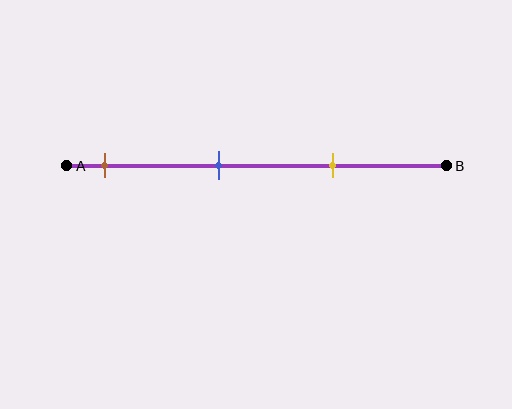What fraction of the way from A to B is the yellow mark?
The yellow mark is approximately 70% (0.7) of the way from A to B.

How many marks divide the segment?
There are 3 marks dividing the segment.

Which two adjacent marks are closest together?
The blue and yellow marks are the closest adjacent pair.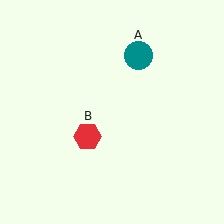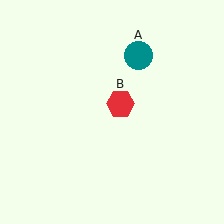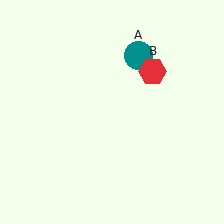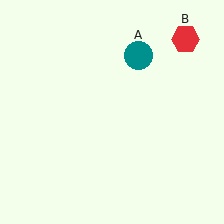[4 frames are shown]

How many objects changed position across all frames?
1 object changed position: red hexagon (object B).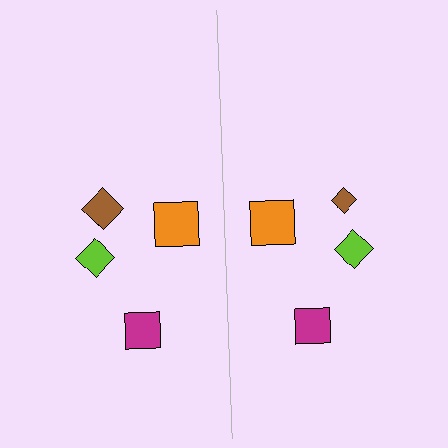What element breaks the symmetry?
The brown diamond on the right side has a different size than its mirror counterpart.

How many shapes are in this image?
There are 8 shapes in this image.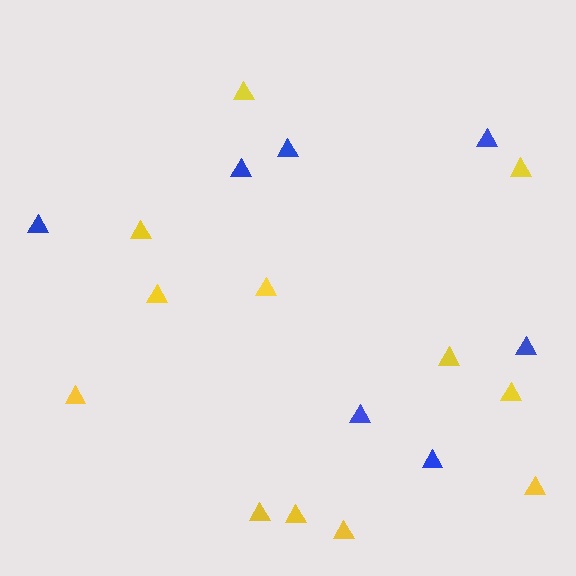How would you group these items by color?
There are 2 groups: one group of blue triangles (7) and one group of yellow triangles (12).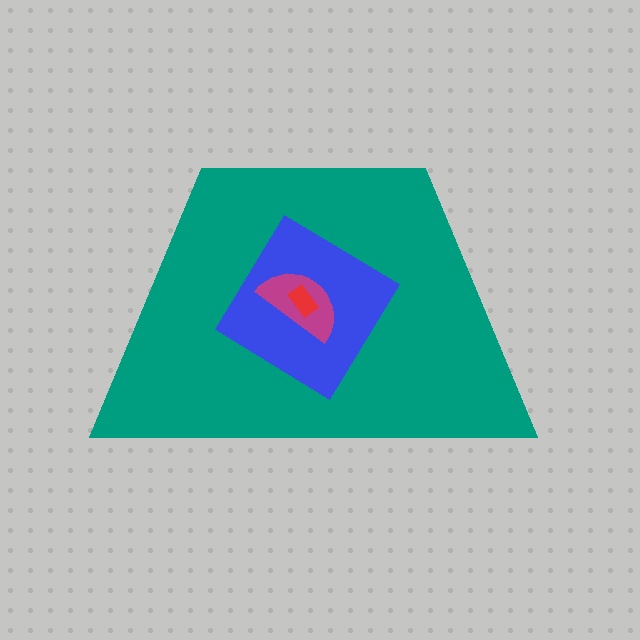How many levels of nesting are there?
4.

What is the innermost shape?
The red rectangle.